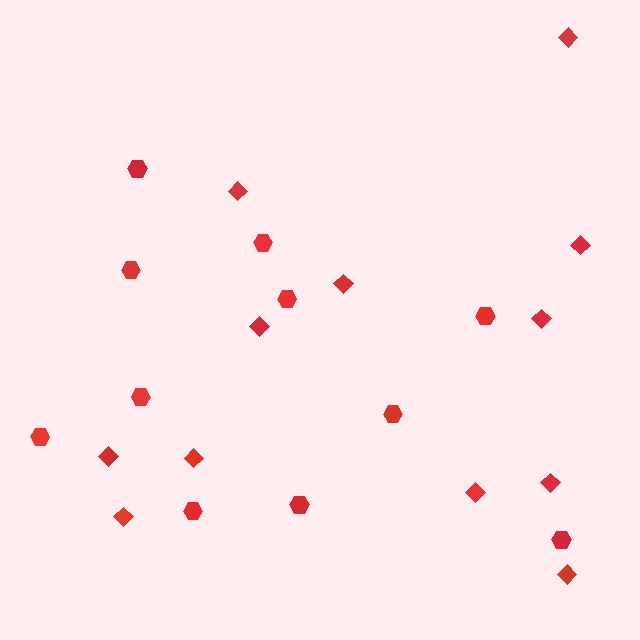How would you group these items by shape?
There are 2 groups: one group of diamonds (12) and one group of hexagons (11).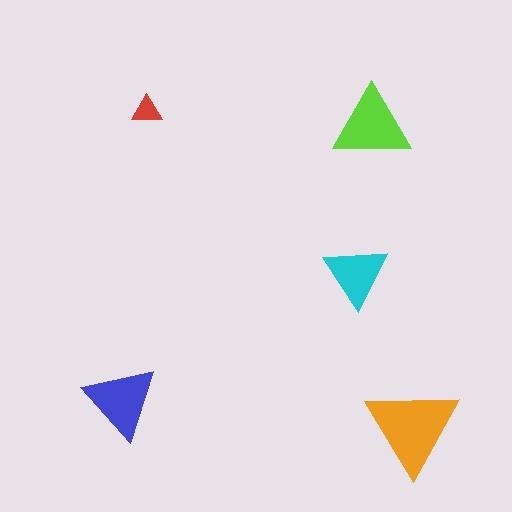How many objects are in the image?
There are 5 objects in the image.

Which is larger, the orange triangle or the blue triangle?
The orange one.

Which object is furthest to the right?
The orange triangle is rightmost.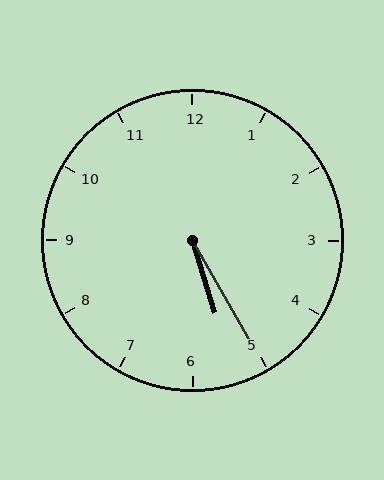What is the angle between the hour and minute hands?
Approximately 12 degrees.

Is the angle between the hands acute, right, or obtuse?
It is acute.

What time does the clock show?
5:25.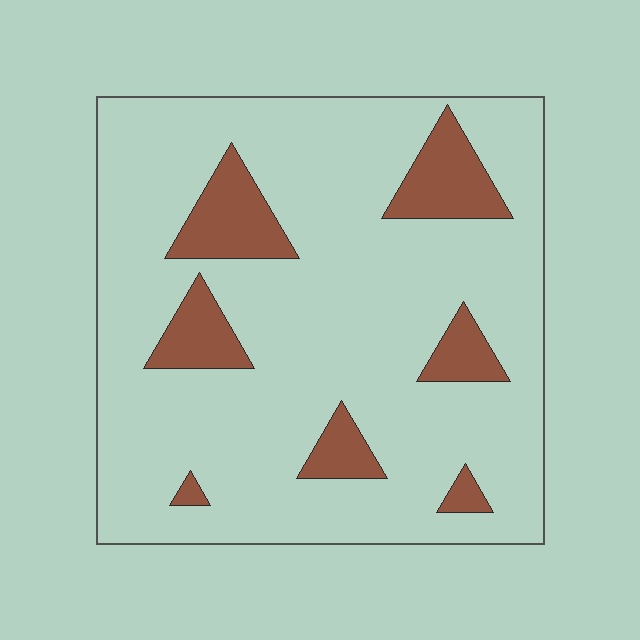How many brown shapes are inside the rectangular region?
7.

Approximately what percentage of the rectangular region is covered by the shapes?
Approximately 15%.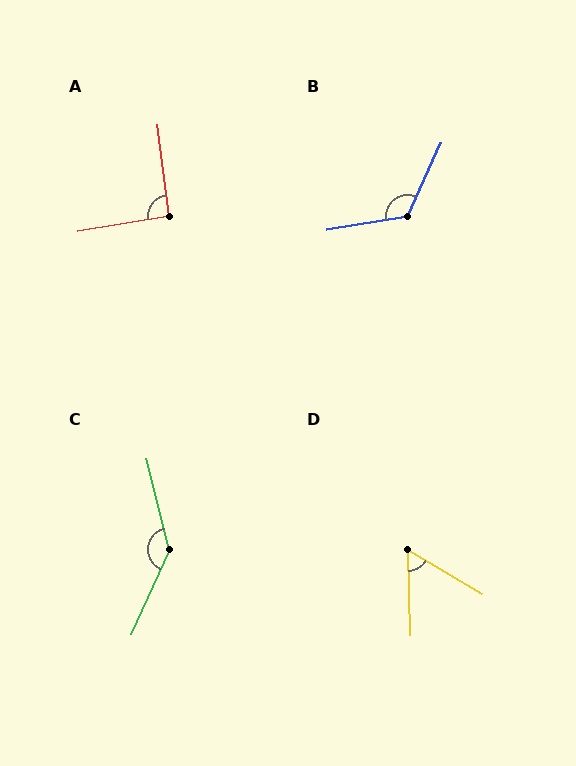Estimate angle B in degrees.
Approximately 124 degrees.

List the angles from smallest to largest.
D (58°), A (92°), B (124°), C (142°).